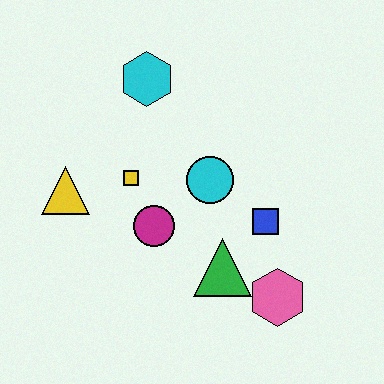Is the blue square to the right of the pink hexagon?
No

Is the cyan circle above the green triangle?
Yes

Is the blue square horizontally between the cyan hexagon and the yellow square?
No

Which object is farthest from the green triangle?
The cyan hexagon is farthest from the green triangle.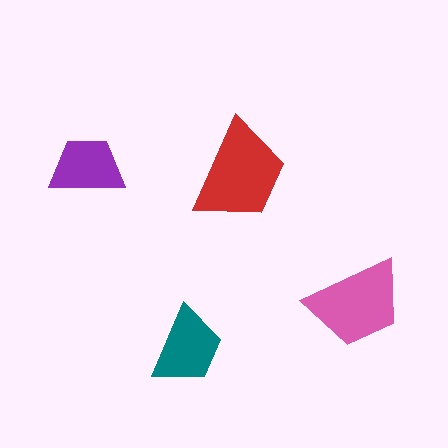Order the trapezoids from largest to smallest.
the red one, the pink one, the teal one, the purple one.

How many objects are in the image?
There are 4 objects in the image.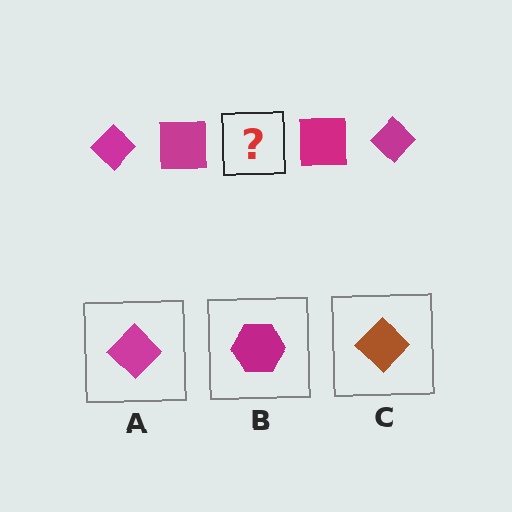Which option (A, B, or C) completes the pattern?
A.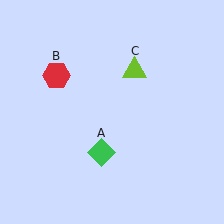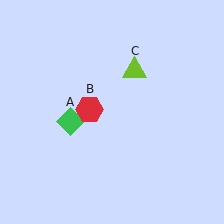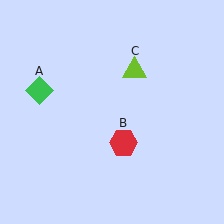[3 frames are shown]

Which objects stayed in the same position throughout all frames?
Lime triangle (object C) remained stationary.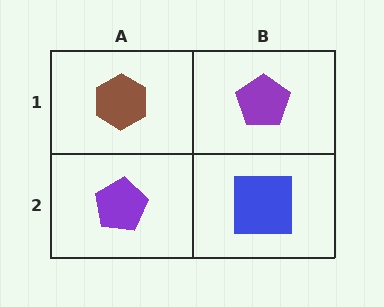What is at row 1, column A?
A brown hexagon.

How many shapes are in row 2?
2 shapes.